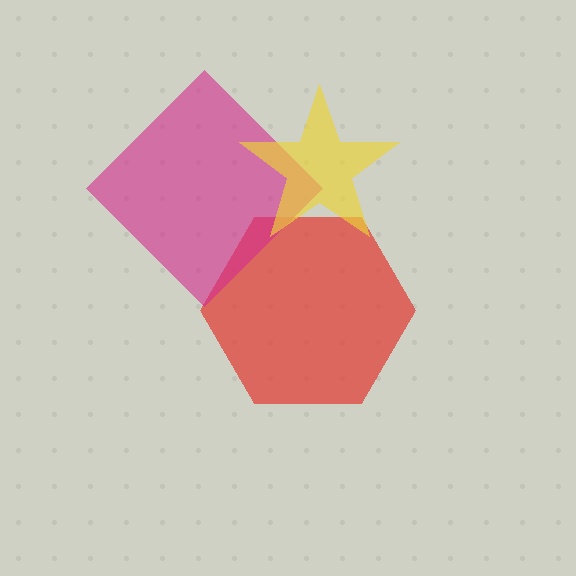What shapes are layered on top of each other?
The layered shapes are: a red hexagon, a magenta diamond, a yellow star.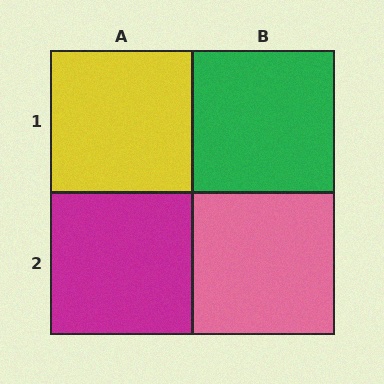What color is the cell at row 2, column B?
Pink.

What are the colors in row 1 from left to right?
Yellow, green.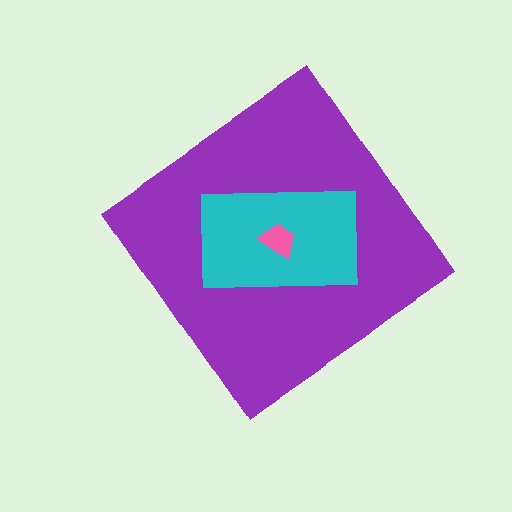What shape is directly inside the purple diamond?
The cyan rectangle.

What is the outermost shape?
The purple diamond.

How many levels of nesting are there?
3.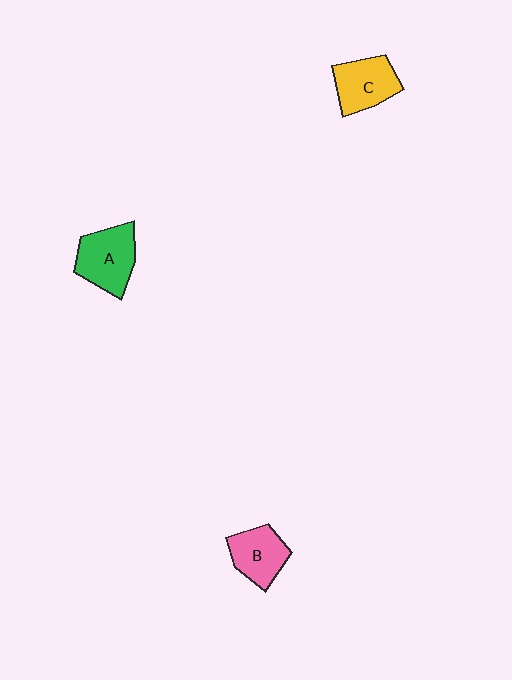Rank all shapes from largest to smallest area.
From largest to smallest: A (green), C (yellow), B (pink).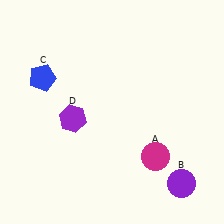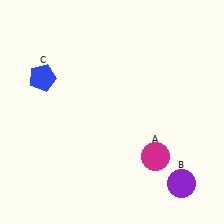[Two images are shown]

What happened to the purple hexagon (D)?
The purple hexagon (D) was removed in Image 2. It was in the bottom-left area of Image 1.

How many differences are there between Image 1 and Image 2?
There is 1 difference between the two images.